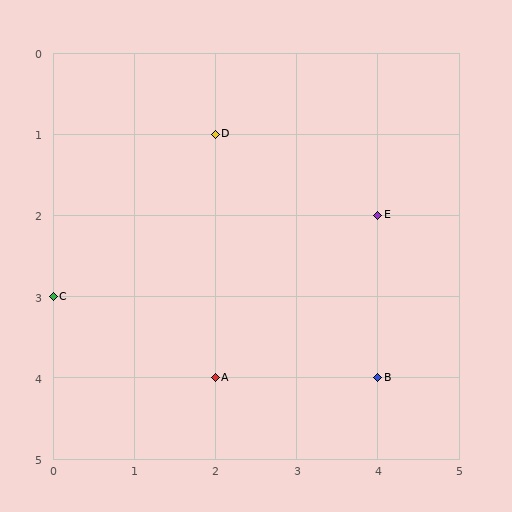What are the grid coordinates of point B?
Point B is at grid coordinates (4, 4).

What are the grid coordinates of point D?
Point D is at grid coordinates (2, 1).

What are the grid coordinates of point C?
Point C is at grid coordinates (0, 3).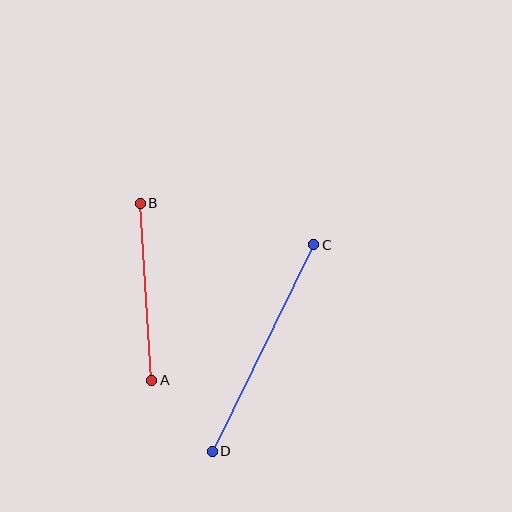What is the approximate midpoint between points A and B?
The midpoint is at approximately (146, 292) pixels.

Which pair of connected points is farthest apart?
Points C and D are farthest apart.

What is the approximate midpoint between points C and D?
The midpoint is at approximately (263, 348) pixels.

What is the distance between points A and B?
The distance is approximately 177 pixels.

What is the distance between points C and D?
The distance is approximately 230 pixels.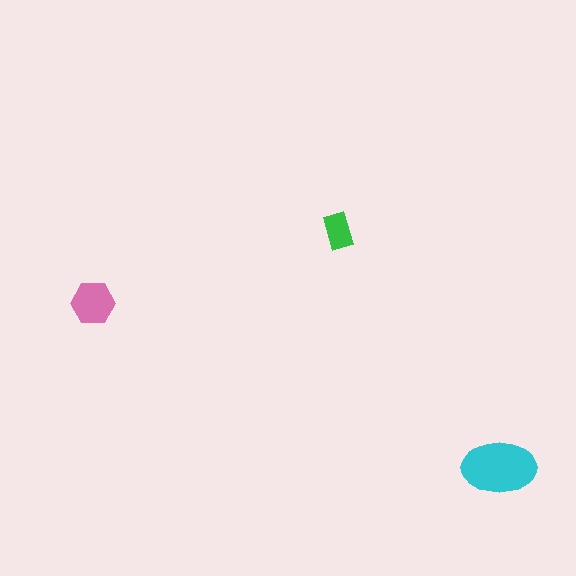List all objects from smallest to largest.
The green rectangle, the pink hexagon, the cyan ellipse.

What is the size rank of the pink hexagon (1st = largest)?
2nd.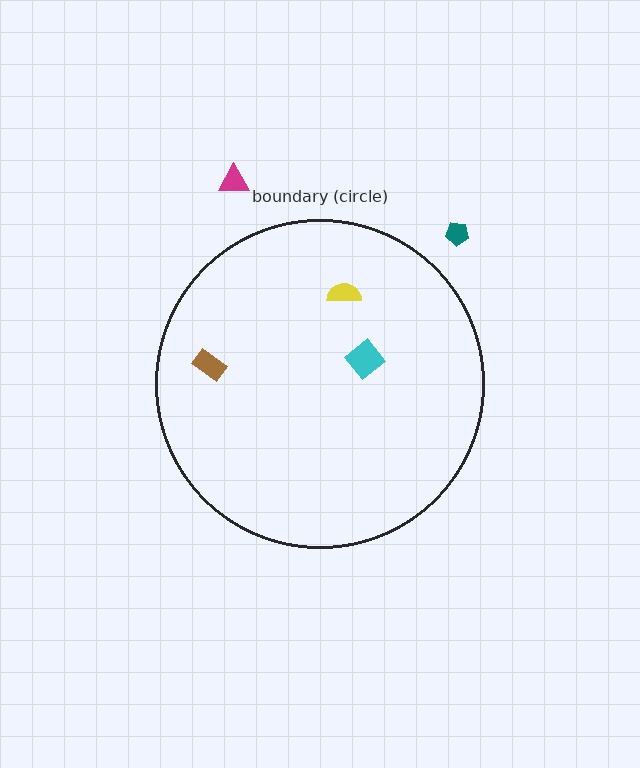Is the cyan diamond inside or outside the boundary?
Inside.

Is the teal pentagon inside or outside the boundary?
Outside.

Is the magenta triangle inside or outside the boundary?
Outside.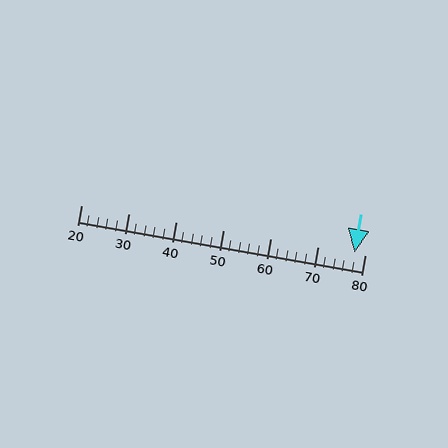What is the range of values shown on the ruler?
The ruler shows values from 20 to 80.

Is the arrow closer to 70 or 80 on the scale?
The arrow is closer to 80.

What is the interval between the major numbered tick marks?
The major tick marks are spaced 10 units apart.